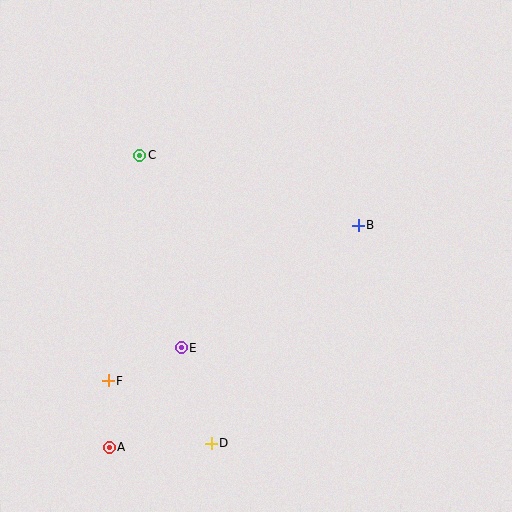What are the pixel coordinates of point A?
Point A is at (109, 447).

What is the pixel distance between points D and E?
The distance between D and E is 100 pixels.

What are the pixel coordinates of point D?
Point D is at (211, 443).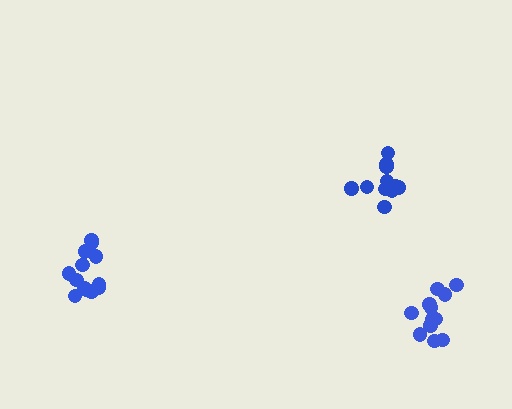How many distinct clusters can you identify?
There are 3 distinct clusters.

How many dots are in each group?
Group 1: 13 dots, Group 2: 12 dots, Group 3: 12 dots (37 total).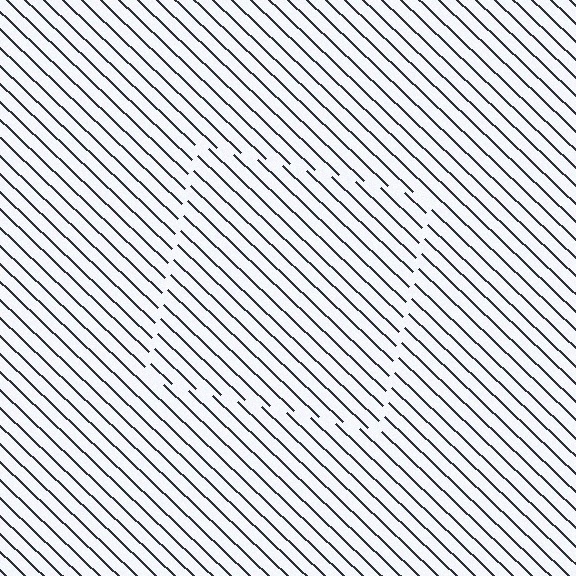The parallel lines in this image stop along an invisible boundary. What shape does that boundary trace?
An illusory square. The interior of the shape contains the same grating, shifted by half a period — the contour is defined by the phase discontinuity where line-ends from the inner and outer gratings abut.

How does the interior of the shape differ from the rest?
The interior of the shape contains the same grating, shifted by half a period — the contour is defined by the phase discontinuity where line-ends from the inner and outer gratings abut.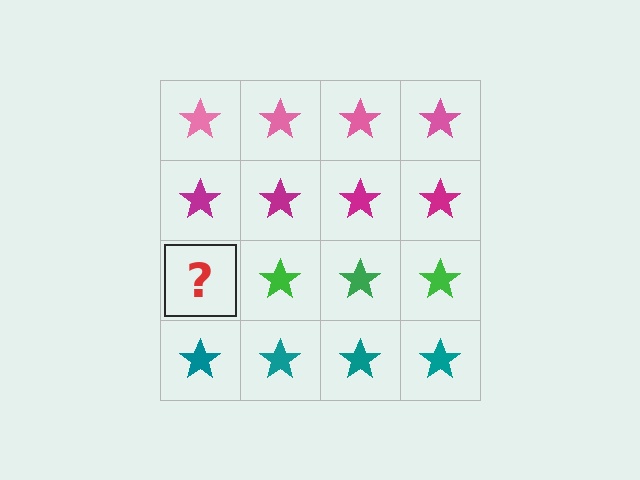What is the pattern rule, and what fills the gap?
The rule is that each row has a consistent color. The gap should be filled with a green star.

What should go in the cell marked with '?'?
The missing cell should contain a green star.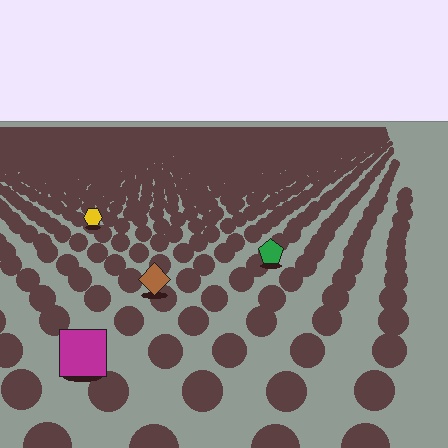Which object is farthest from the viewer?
The yellow hexagon is farthest from the viewer. It appears smaller and the ground texture around it is denser.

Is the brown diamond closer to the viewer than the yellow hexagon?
Yes. The brown diamond is closer — you can tell from the texture gradient: the ground texture is coarser near it.